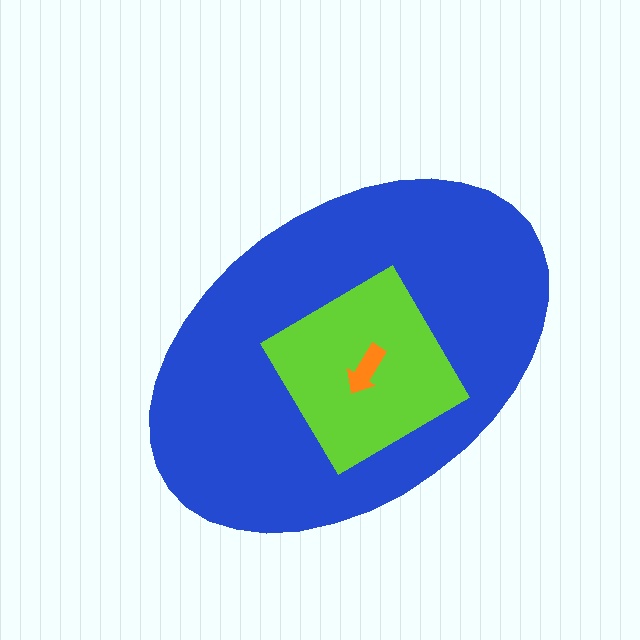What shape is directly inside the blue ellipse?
The lime diamond.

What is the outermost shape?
The blue ellipse.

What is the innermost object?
The orange arrow.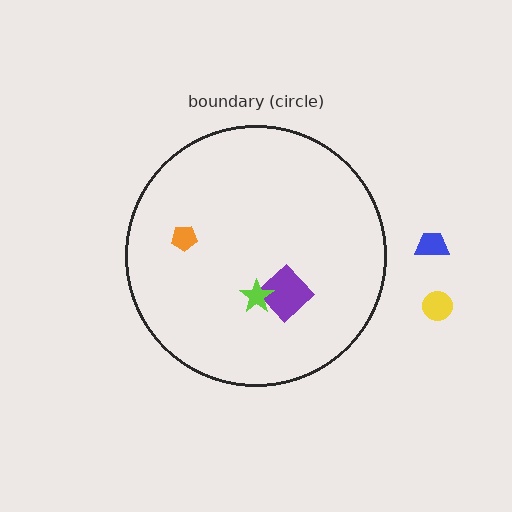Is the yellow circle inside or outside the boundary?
Outside.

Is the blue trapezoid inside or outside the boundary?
Outside.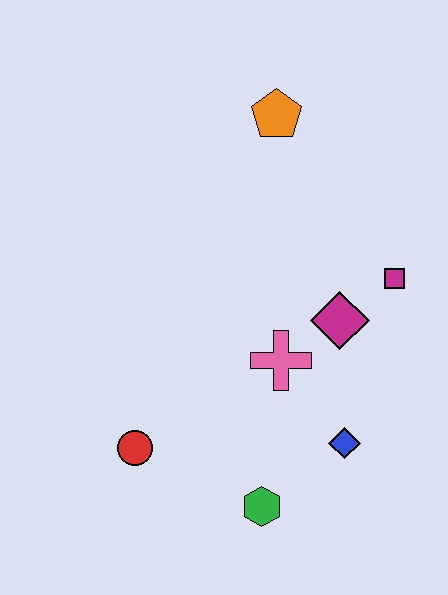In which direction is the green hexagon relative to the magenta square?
The green hexagon is below the magenta square.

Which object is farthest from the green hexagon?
The orange pentagon is farthest from the green hexagon.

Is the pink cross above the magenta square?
No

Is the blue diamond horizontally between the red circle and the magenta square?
Yes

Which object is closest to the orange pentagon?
The magenta square is closest to the orange pentagon.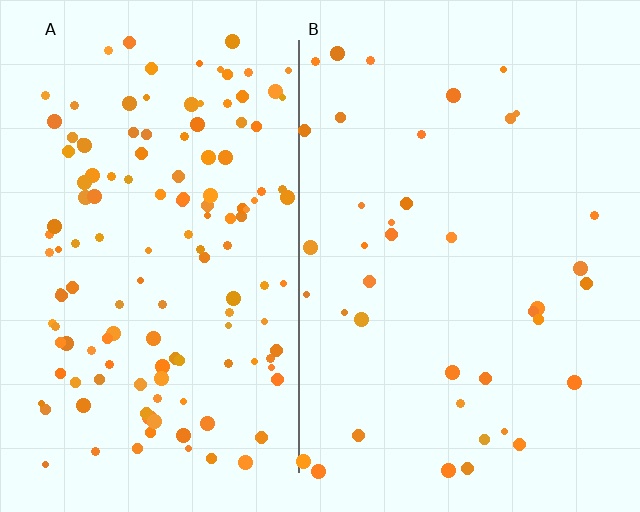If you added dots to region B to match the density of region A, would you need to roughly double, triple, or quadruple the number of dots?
Approximately quadruple.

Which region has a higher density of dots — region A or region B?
A (the left).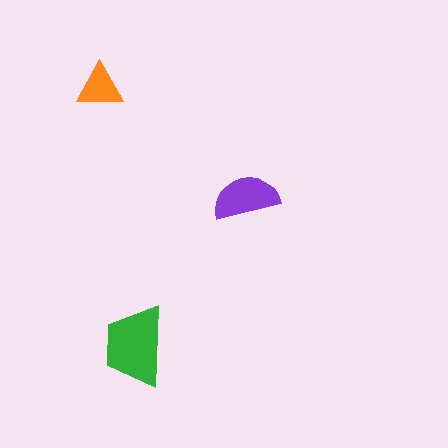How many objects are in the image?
There are 3 objects in the image.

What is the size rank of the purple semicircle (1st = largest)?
2nd.